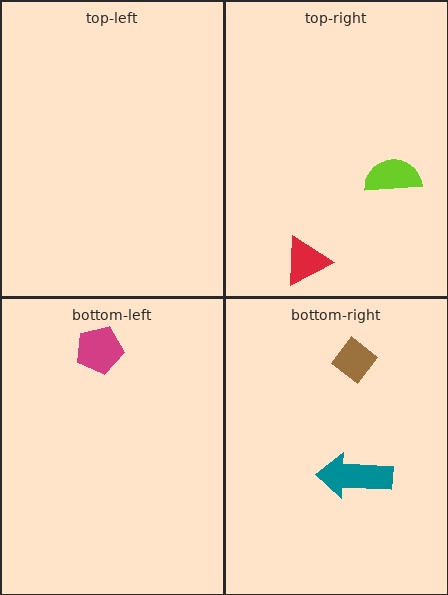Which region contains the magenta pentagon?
The bottom-left region.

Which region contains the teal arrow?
The bottom-right region.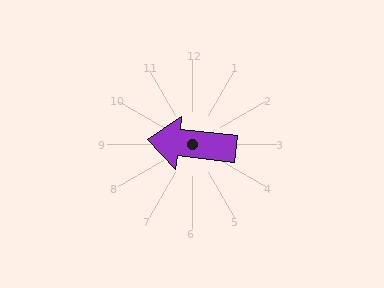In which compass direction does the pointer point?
West.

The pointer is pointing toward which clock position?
Roughly 9 o'clock.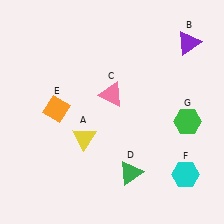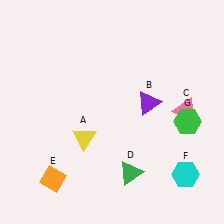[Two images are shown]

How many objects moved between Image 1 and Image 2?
3 objects moved between the two images.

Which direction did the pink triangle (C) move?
The pink triangle (C) moved right.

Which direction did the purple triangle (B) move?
The purple triangle (B) moved down.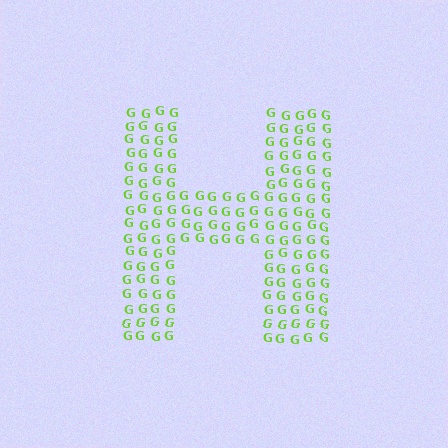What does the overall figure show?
The overall figure shows the letter H.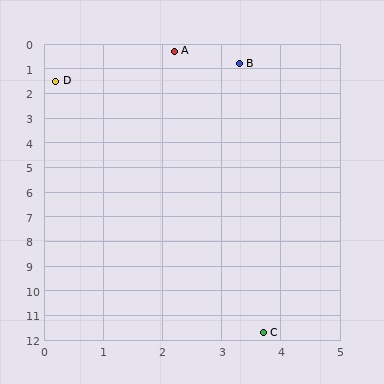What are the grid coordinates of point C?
Point C is at approximately (3.7, 11.7).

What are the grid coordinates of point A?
Point A is at approximately (2.2, 0.3).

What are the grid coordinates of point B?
Point B is at approximately (3.3, 0.8).